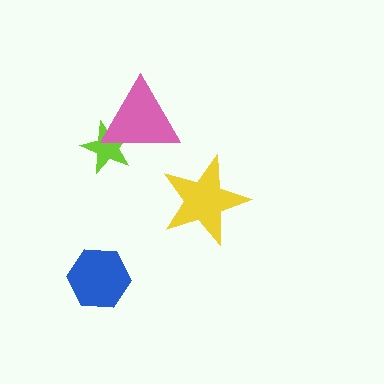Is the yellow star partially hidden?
No, no other shape covers it.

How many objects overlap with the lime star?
1 object overlaps with the lime star.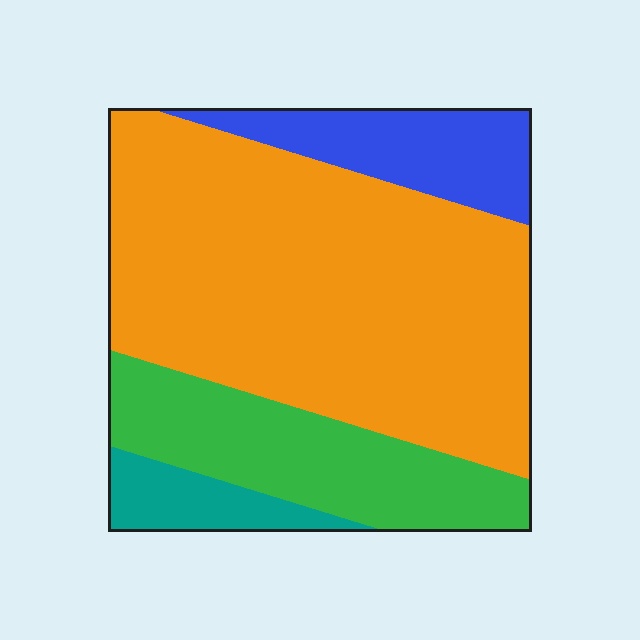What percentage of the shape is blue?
Blue takes up about one eighth (1/8) of the shape.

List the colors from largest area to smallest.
From largest to smallest: orange, green, blue, teal.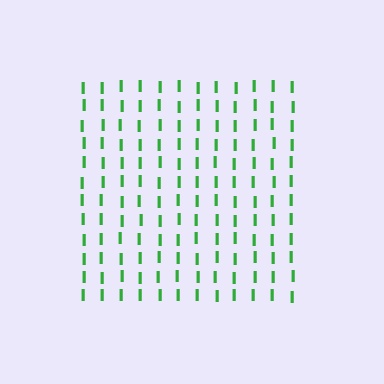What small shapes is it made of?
It is made of small letter I's.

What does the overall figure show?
The overall figure shows a square.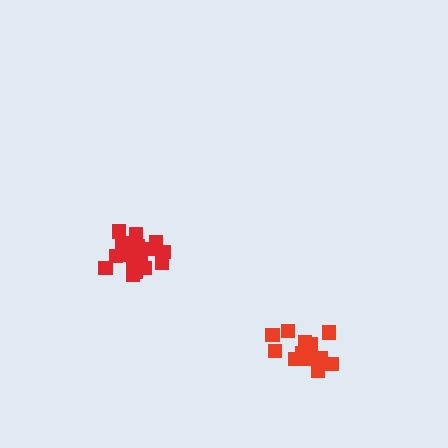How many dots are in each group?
Group 1: 16 dots, Group 2: 19 dots (35 total).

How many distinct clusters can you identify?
There are 2 distinct clusters.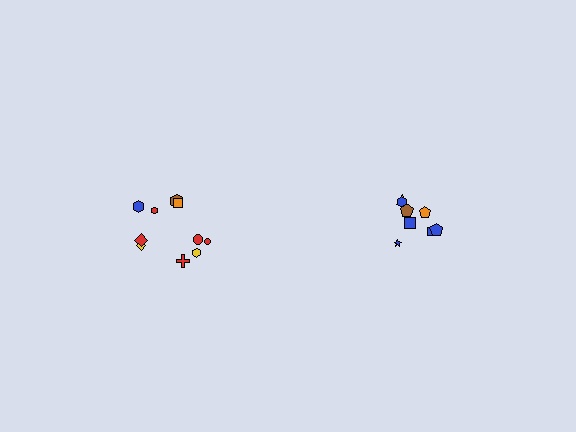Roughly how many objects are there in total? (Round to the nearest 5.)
Roughly 20 objects in total.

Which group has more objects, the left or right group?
The left group.